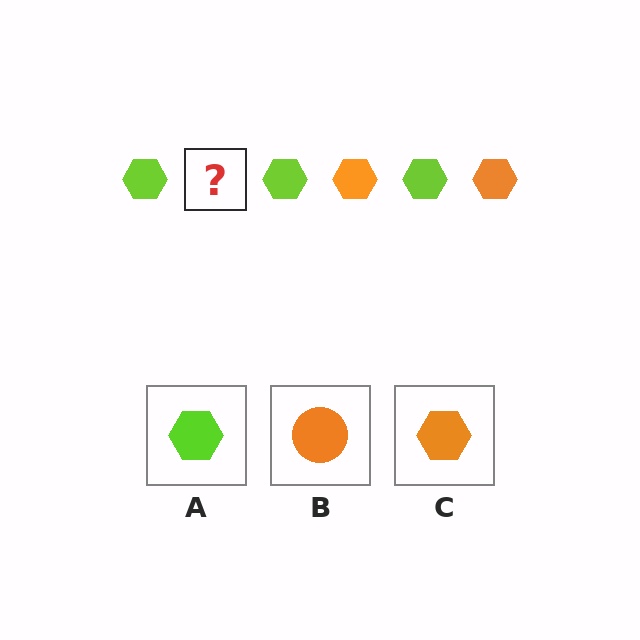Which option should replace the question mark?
Option C.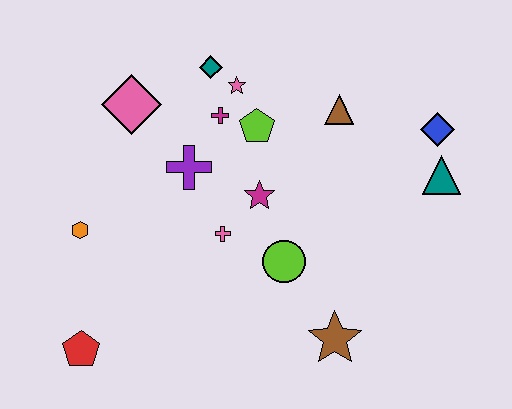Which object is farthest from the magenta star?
The red pentagon is farthest from the magenta star.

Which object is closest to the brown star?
The lime circle is closest to the brown star.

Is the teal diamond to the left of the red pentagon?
No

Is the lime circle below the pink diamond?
Yes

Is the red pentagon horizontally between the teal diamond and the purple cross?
No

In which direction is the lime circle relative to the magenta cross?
The lime circle is below the magenta cross.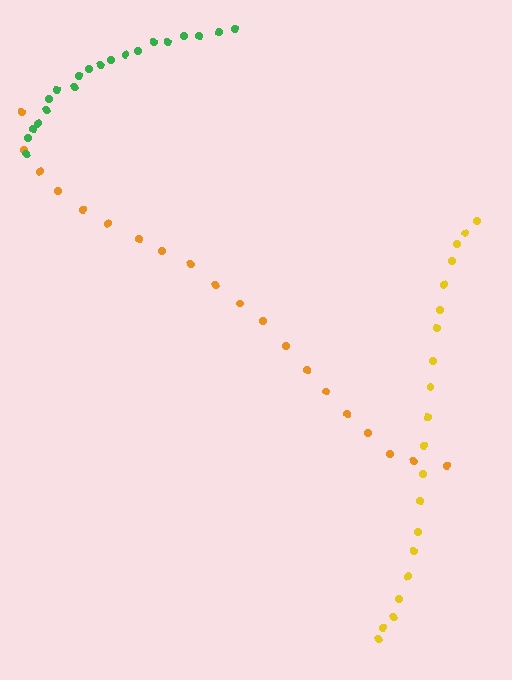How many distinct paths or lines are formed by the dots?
There are 3 distinct paths.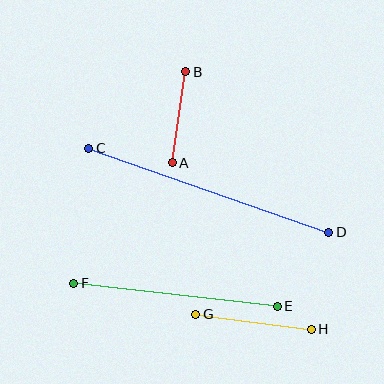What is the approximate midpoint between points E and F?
The midpoint is at approximately (175, 295) pixels.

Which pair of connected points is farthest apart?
Points C and D are farthest apart.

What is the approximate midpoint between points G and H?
The midpoint is at approximately (254, 322) pixels.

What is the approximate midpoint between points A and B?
The midpoint is at approximately (179, 117) pixels.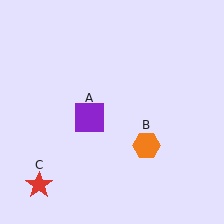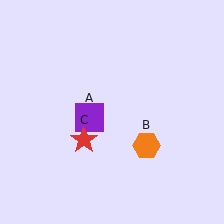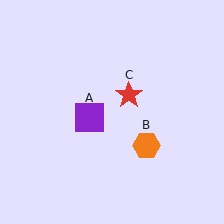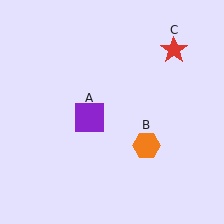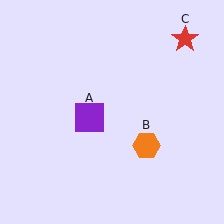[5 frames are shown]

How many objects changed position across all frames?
1 object changed position: red star (object C).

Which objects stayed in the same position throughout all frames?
Purple square (object A) and orange hexagon (object B) remained stationary.